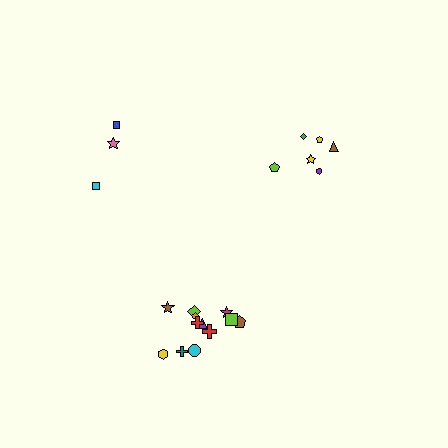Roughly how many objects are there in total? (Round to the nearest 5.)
Roughly 20 objects in total.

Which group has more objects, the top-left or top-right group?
The top-right group.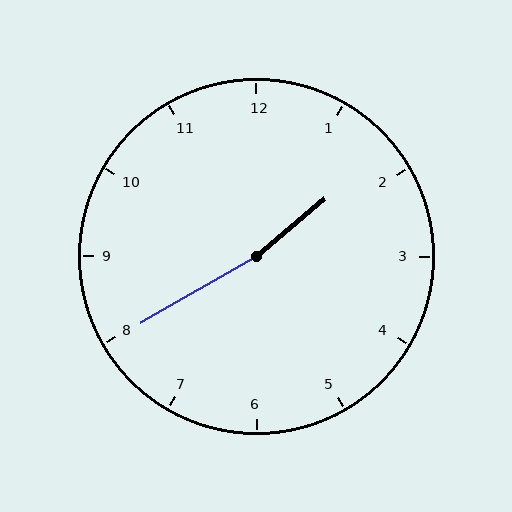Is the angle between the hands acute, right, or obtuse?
It is obtuse.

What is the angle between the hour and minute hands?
Approximately 170 degrees.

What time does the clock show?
1:40.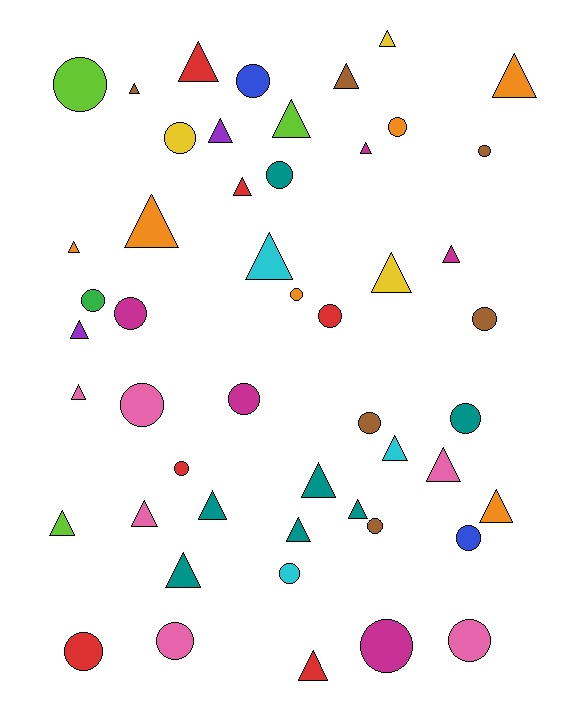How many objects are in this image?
There are 50 objects.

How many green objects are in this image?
There is 1 green object.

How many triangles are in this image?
There are 27 triangles.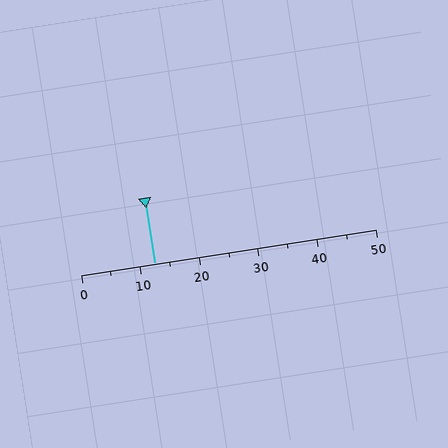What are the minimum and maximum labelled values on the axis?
The axis runs from 0 to 50.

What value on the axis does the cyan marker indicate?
The marker indicates approximately 12.5.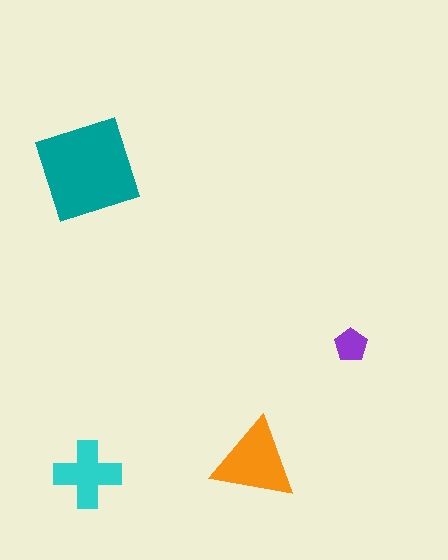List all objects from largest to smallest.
The teal square, the orange triangle, the cyan cross, the purple pentagon.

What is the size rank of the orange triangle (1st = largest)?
2nd.